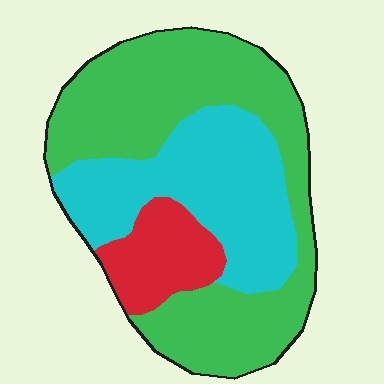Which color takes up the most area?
Green, at roughly 55%.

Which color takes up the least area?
Red, at roughly 15%.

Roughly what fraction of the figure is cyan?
Cyan takes up between a quarter and a half of the figure.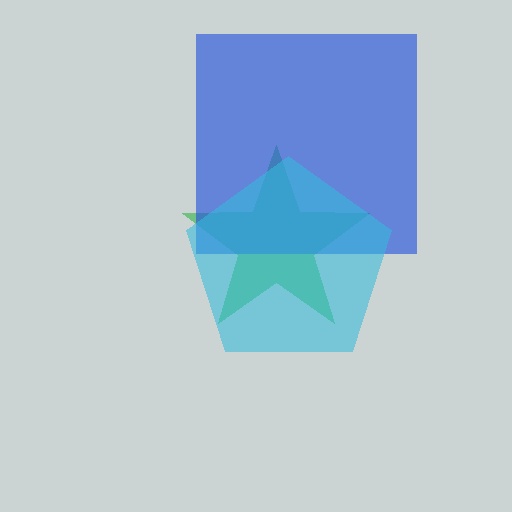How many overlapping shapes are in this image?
There are 3 overlapping shapes in the image.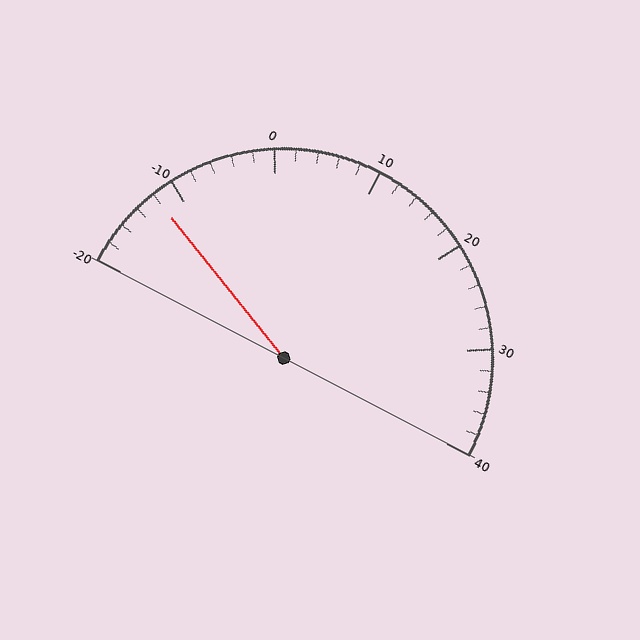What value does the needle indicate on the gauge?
The needle indicates approximately -12.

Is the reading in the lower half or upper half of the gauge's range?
The reading is in the lower half of the range (-20 to 40).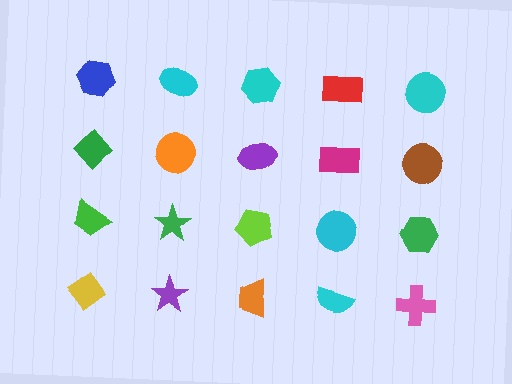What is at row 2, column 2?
An orange circle.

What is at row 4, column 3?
An orange trapezoid.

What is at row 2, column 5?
A brown circle.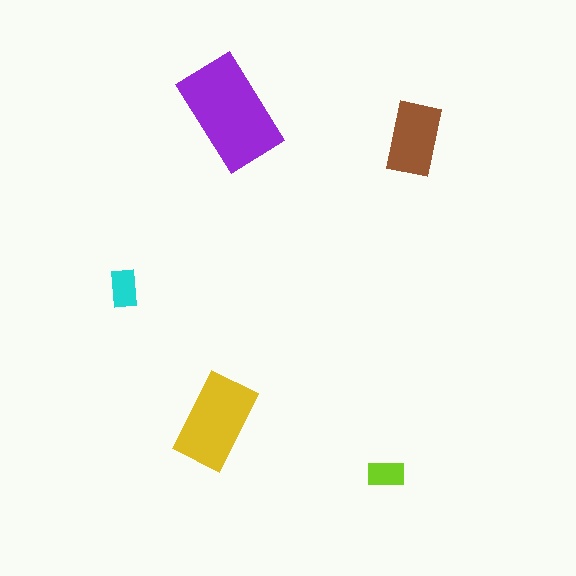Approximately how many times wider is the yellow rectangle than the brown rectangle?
About 1.5 times wider.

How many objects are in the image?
There are 5 objects in the image.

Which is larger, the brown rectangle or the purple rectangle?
The purple one.